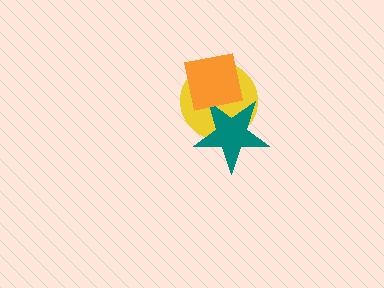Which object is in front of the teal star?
The orange square is in front of the teal star.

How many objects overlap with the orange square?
2 objects overlap with the orange square.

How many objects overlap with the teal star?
2 objects overlap with the teal star.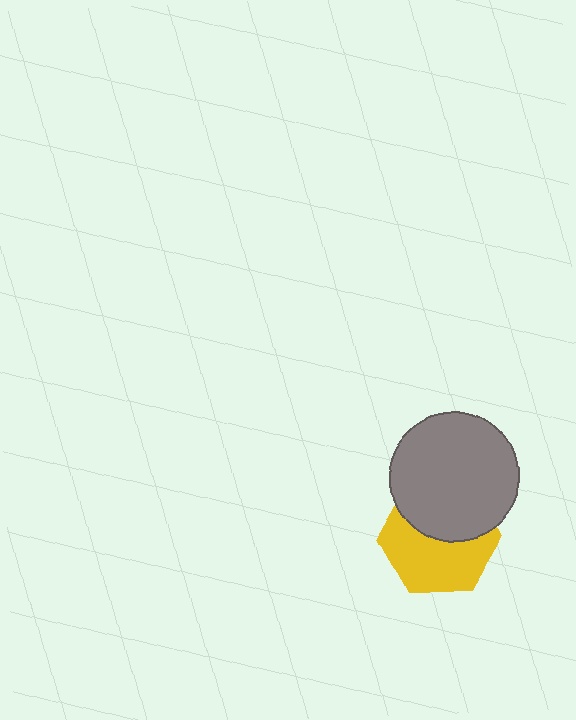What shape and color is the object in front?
The object in front is a gray circle.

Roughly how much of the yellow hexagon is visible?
About half of it is visible (roughly 57%).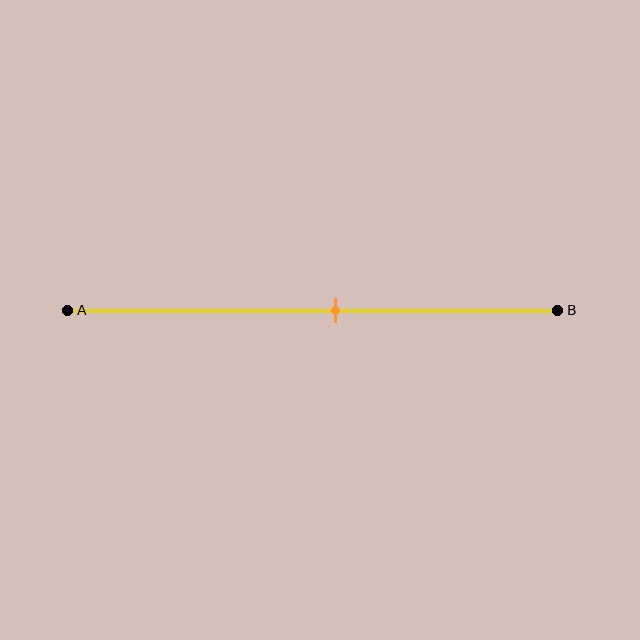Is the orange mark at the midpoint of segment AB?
No, the mark is at about 55% from A, not at the 50% midpoint.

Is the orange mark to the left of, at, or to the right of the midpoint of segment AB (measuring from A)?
The orange mark is to the right of the midpoint of segment AB.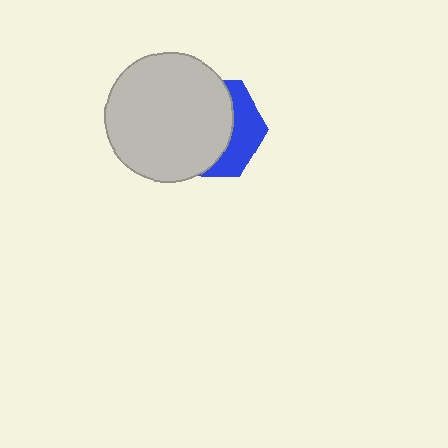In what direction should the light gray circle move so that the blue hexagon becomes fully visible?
The light gray circle should move left. That is the shortest direction to clear the overlap and leave the blue hexagon fully visible.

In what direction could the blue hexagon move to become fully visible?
The blue hexagon could move right. That would shift it out from behind the light gray circle entirely.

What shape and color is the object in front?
The object in front is a light gray circle.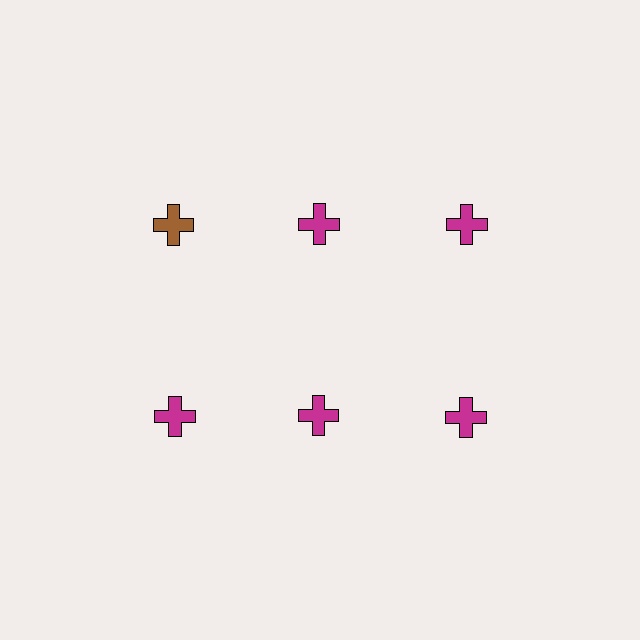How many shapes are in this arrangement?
There are 6 shapes arranged in a grid pattern.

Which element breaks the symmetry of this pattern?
The brown cross in the top row, leftmost column breaks the symmetry. All other shapes are magenta crosses.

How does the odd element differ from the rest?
It has a different color: brown instead of magenta.